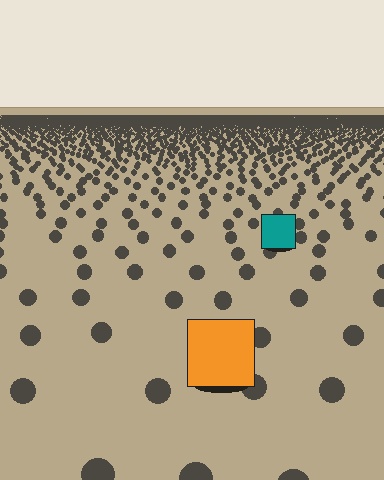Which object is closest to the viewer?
The orange square is closest. The texture marks near it are larger and more spread out.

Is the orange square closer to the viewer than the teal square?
Yes. The orange square is closer — you can tell from the texture gradient: the ground texture is coarser near it.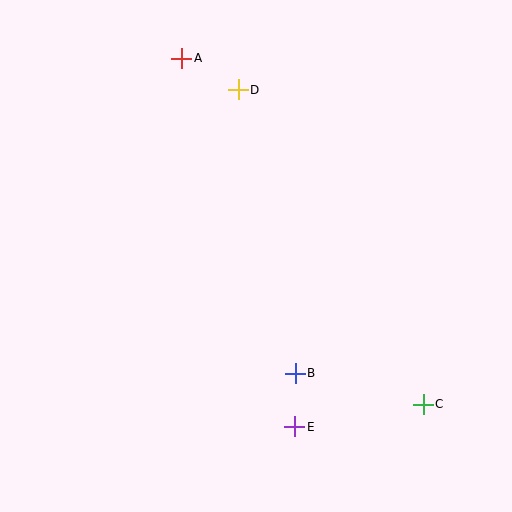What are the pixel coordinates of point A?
Point A is at (182, 58).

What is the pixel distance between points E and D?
The distance between E and D is 342 pixels.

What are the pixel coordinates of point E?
Point E is at (295, 427).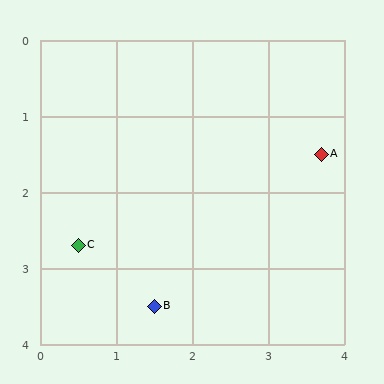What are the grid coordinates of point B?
Point B is at approximately (1.5, 3.5).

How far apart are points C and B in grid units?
Points C and B are about 1.3 grid units apart.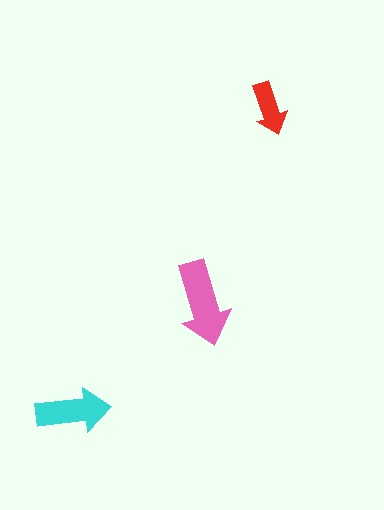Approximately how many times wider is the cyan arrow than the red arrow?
About 1.5 times wider.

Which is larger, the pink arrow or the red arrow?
The pink one.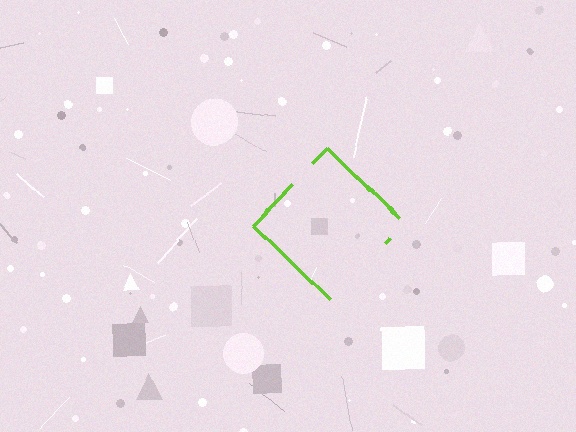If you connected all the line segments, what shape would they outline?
They would outline a diamond.